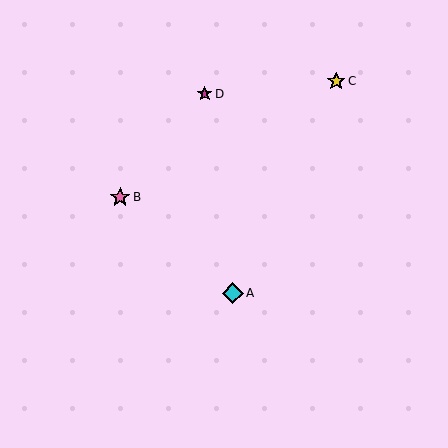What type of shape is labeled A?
Shape A is a cyan diamond.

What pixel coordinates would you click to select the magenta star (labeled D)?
Click at (205, 94) to select the magenta star D.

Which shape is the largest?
The cyan diamond (labeled A) is the largest.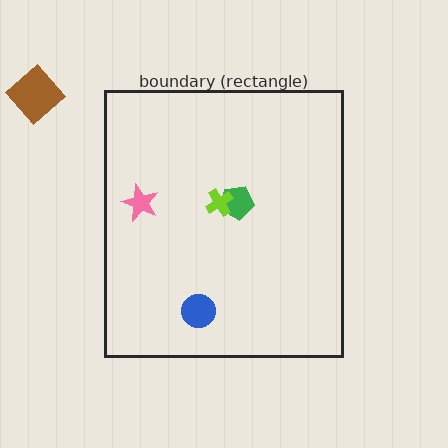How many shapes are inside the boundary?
4 inside, 1 outside.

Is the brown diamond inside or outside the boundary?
Outside.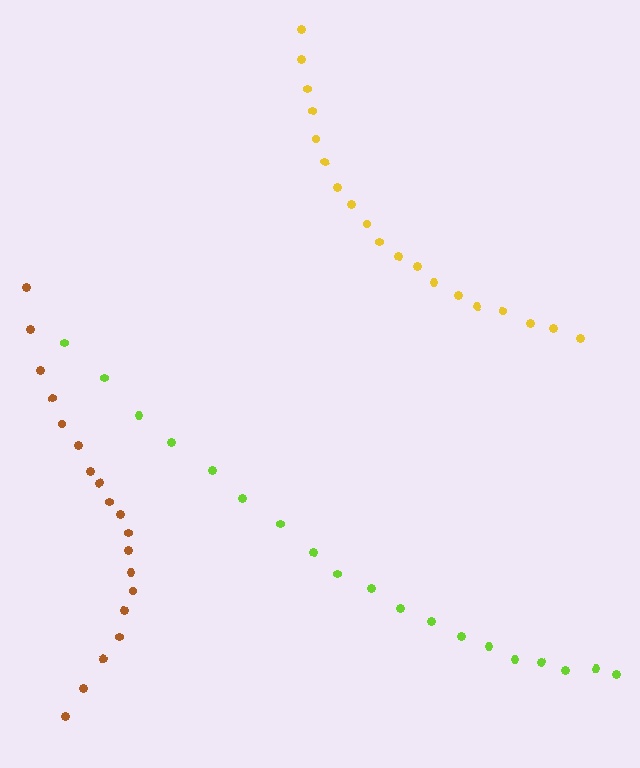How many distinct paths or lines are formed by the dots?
There are 3 distinct paths.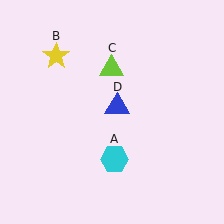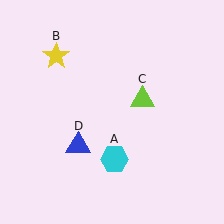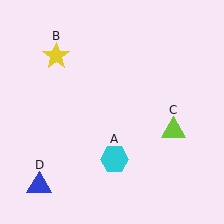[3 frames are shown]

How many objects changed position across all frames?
2 objects changed position: lime triangle (object C), blue triangle (object D).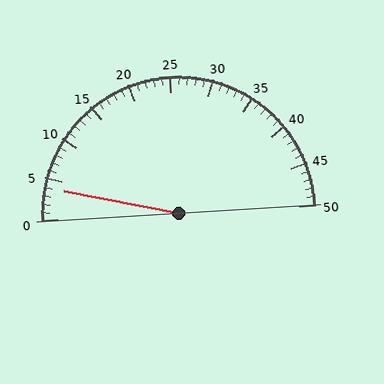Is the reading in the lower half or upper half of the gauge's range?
The reading is in the lower half of the range (0 to 50).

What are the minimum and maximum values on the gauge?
The gauge ranges from 0 to 50.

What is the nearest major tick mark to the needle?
The nearest major tick mark is 5.